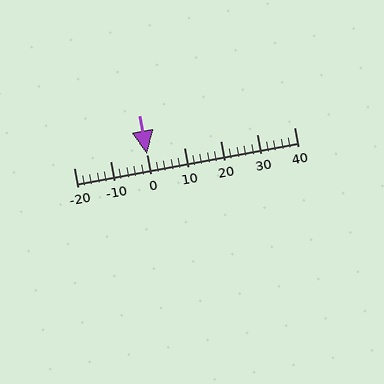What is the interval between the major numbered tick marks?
The major tick marks are spaced 10 units apart.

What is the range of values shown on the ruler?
The ruler shows values from -20 to 40.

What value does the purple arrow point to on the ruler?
The purple arrow points to approximately 0.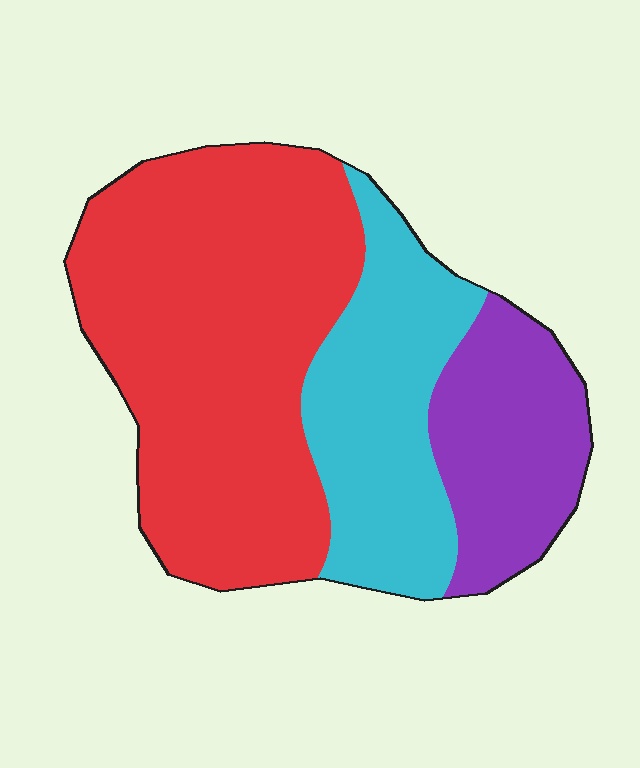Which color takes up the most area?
Red, at roughly 55%.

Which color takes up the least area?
Purple, at roughly 20%.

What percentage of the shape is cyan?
Cyan covers about 25% of the shape.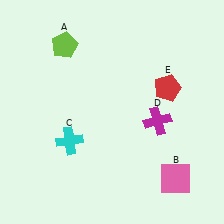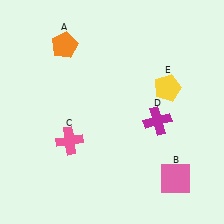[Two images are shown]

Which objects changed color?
A changed from lime to orange. C changed from cyan to pink. E changed from red to yellow.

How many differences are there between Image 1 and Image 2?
There are 3 differences between the two images.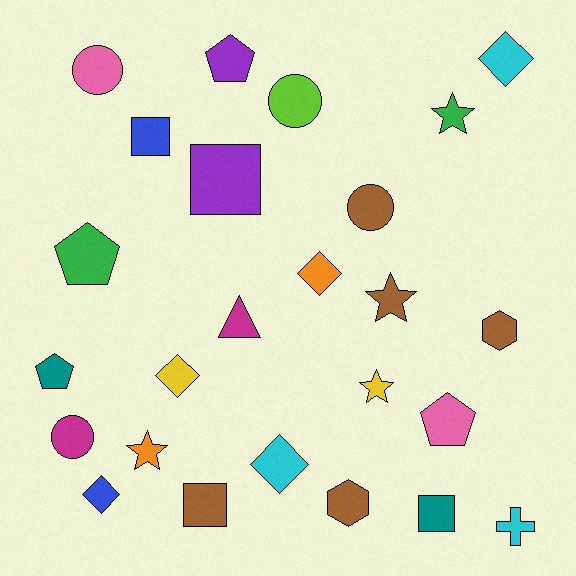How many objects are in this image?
There are 25 objects.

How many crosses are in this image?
There is 1 cross.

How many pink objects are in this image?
There are 2 pink objects.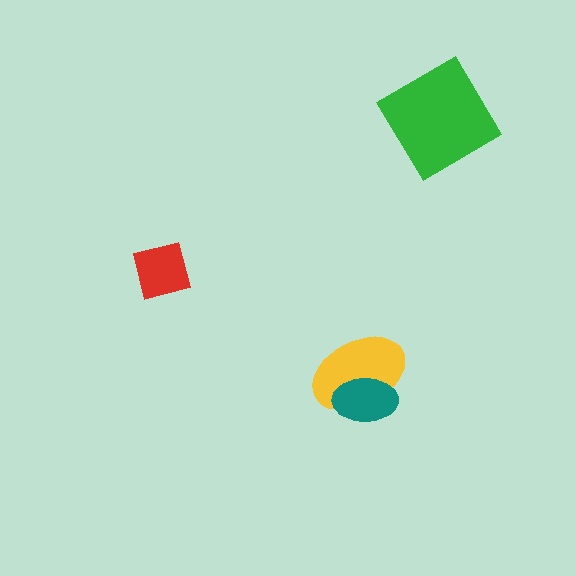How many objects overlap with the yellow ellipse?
1 object overlaps with the yellow ellipse.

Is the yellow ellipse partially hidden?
Yes, it is partially covered by another shape.